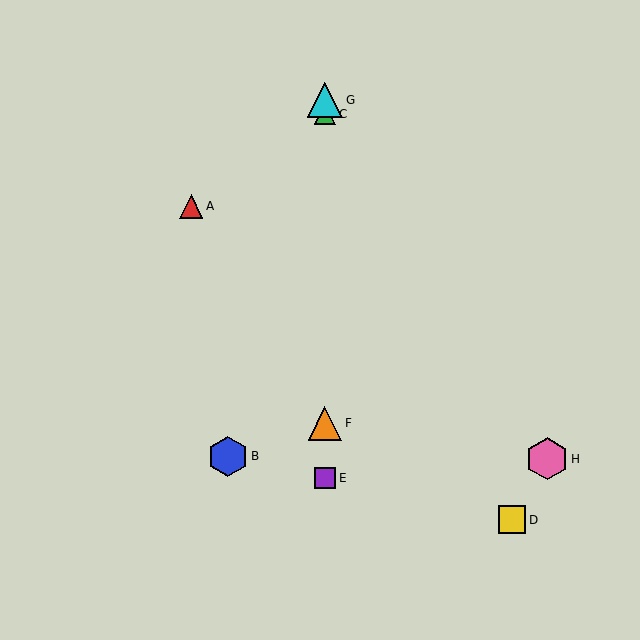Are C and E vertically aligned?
Yes, both are at x≈325.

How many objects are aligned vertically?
4 objects (C, E, F, G) are aligned vertically.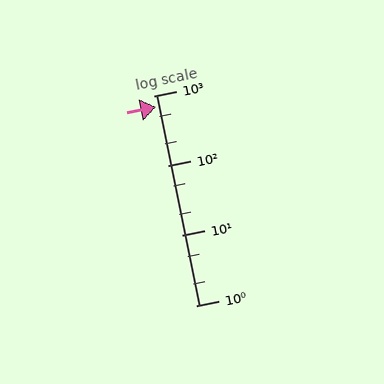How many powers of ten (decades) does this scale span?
The scale spans 3 decades, from 1 to 1000.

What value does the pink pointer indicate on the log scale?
The pointer indicates approximately 690.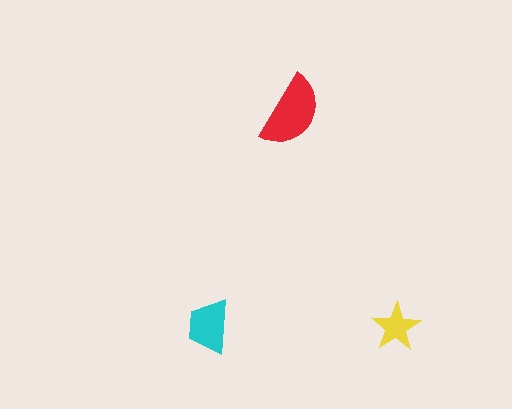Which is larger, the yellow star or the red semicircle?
The red semicircle.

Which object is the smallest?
The yellow star.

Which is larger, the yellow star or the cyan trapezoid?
The cyan trapezoid.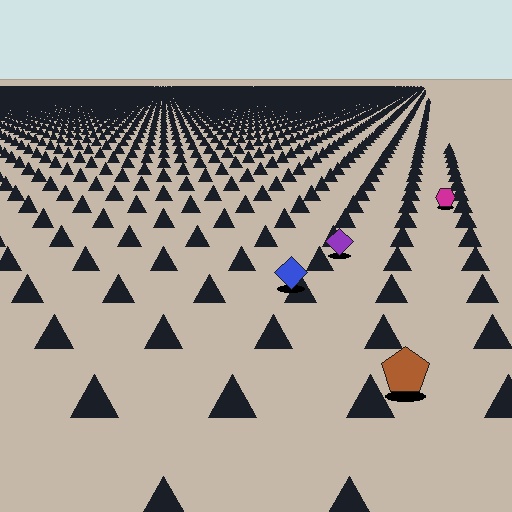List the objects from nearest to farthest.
From nearest to farthest: the brown pentagon, the blue diamond, the purple diamond, the magenta hexagon.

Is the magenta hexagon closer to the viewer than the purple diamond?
No. The purple diamond is closer — you can tell from the texture gradient: the ground texture is coarser near it.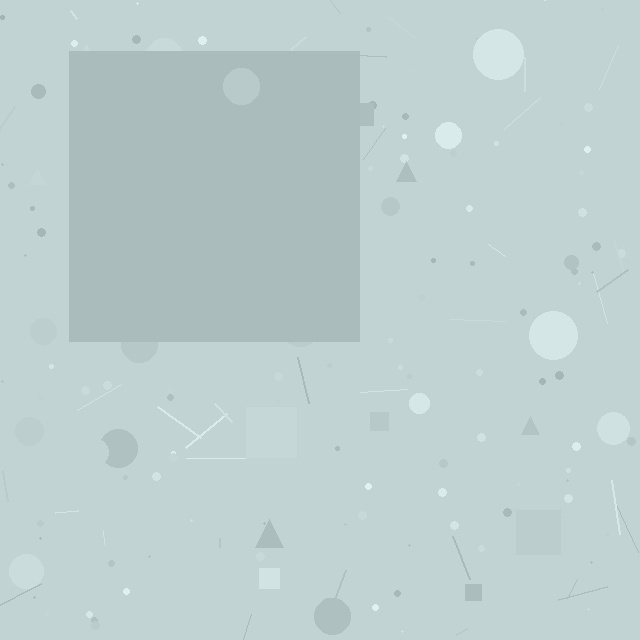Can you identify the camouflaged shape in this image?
The camouflaged shape is a square.